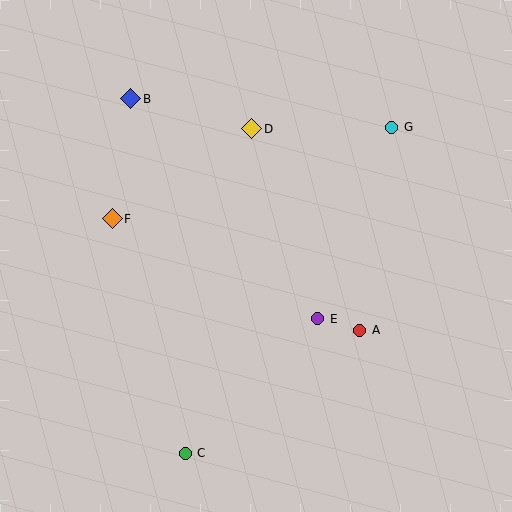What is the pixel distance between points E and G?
The distance between E and G is 205 pixels.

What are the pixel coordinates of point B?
Point B is at (131, 99).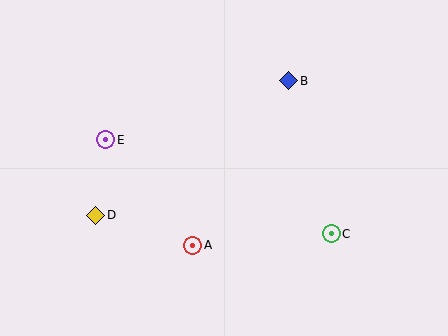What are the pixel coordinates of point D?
Point D is at (96, 215).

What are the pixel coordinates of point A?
Point A is at (193, 245).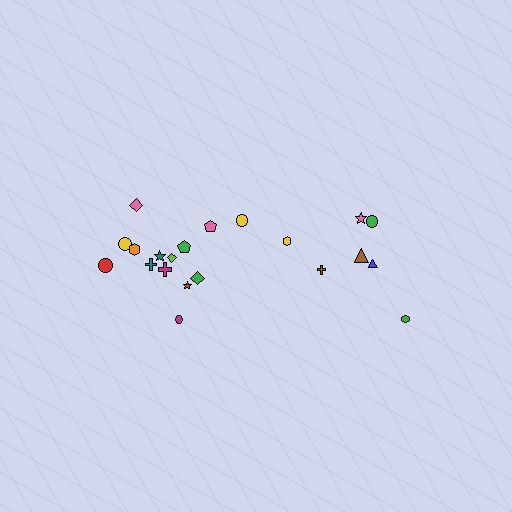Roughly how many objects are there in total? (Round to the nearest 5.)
Roughly 20 objects in total.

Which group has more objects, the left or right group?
The left group.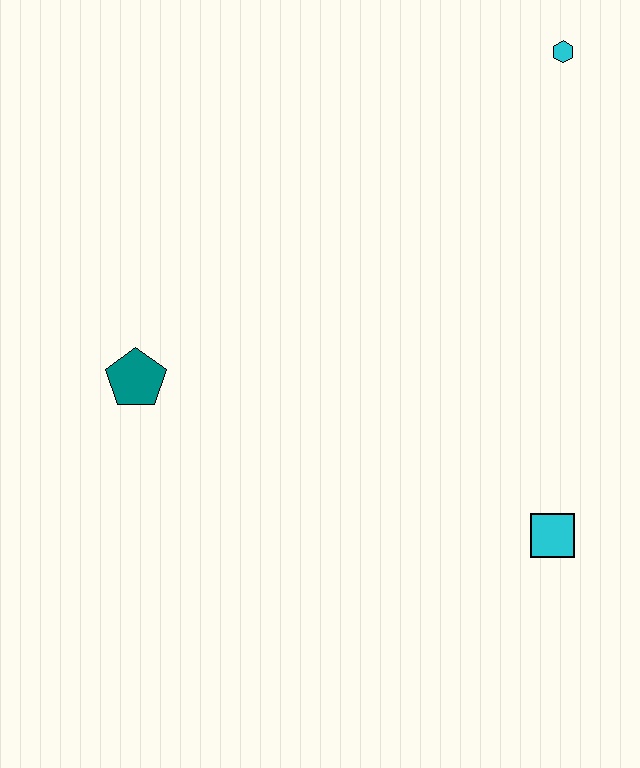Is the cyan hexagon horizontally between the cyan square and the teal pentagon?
No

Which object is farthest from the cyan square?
The cyan hexagon is farthest from the cyan square.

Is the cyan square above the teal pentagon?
No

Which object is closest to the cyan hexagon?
The cyan square is closest to the cyan hexagon.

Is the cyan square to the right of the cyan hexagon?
No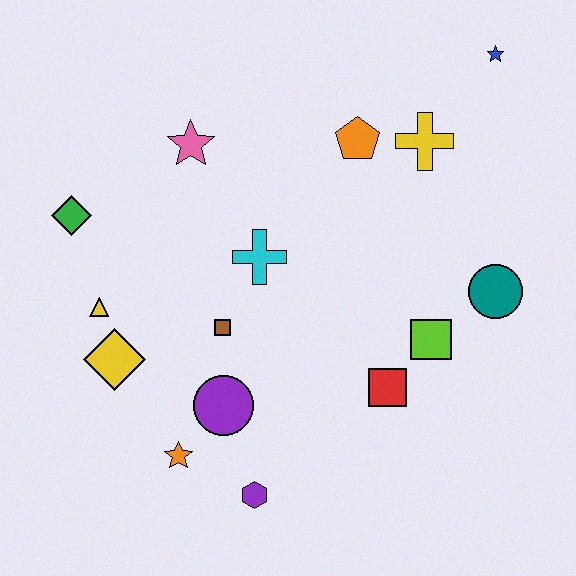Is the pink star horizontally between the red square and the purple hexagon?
No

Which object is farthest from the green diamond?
The blue star is farthest from the green diamond.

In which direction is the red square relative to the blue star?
The red square is below the blue star.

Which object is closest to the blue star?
The yellow cross is closest to the blue star.